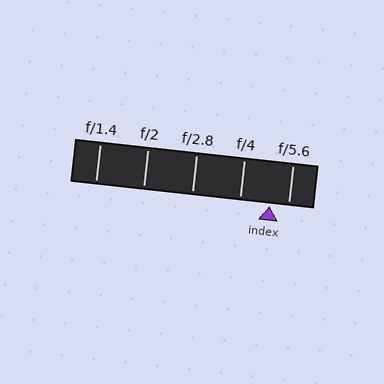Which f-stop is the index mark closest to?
The index mark is closest to f/5.6.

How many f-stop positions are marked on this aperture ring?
There are 5 f-stop positions marked.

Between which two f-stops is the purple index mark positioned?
The index mark is between f/4 and f/5.6.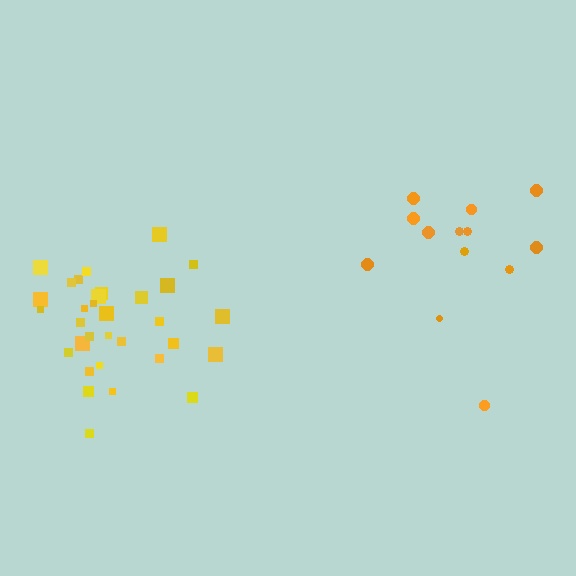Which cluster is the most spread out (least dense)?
Orange.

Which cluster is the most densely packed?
Yellow.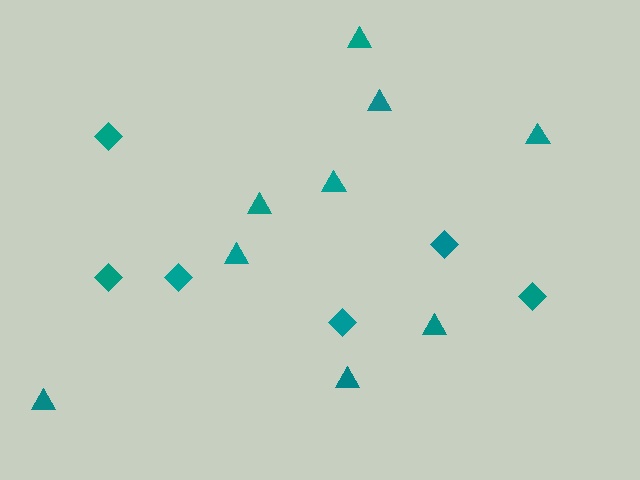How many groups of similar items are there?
There are 2 groups: one group of diamonds (6) and one group of triangles (9).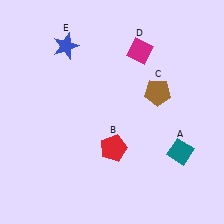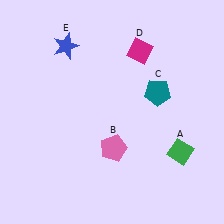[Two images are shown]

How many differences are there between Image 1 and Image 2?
There are 3 differences between the two images.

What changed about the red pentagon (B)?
In Image 1, B is red. In Image 2, it changed to pink.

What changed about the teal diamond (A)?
In Image 1, A is teal. In Image 2, it changed to green.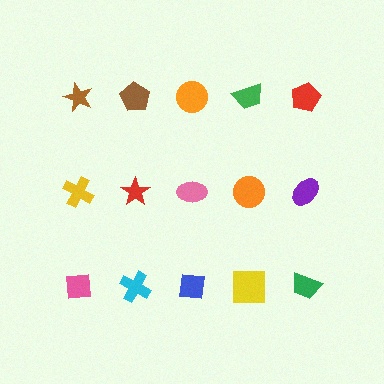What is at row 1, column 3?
An orange circle.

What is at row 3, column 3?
A blue square.